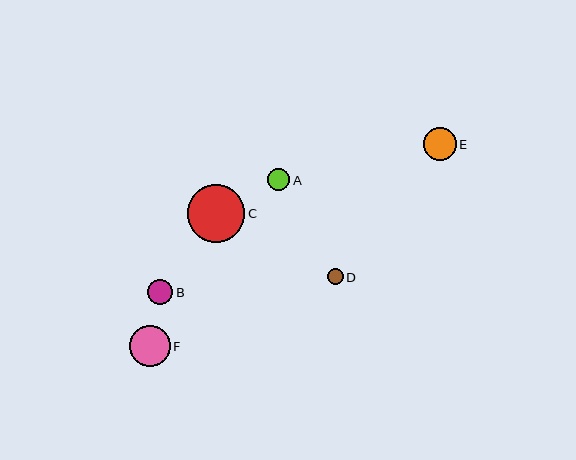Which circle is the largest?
Circle C is the largest with a size of approximately 58 pixels.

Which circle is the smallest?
Circle D is the smallest with a size of approximately 16 pixels.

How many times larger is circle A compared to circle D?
Circle A is approximately 1.4 times the size of circle D.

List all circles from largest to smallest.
From largest to smallest: C, F, E, B, A, D.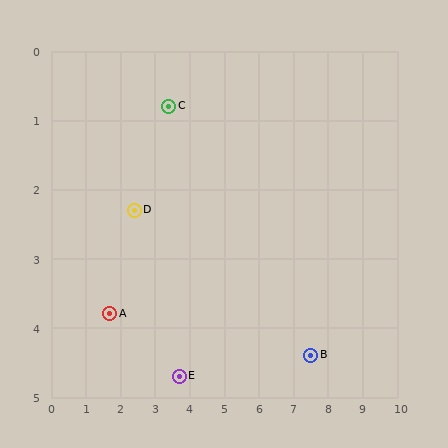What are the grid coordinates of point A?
Point A is at approximately (1.7, 3.8).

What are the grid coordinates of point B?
Point B is at approximately (7.5, 4.4).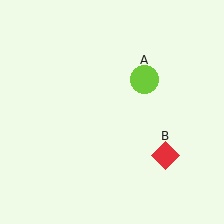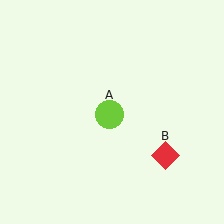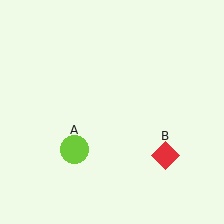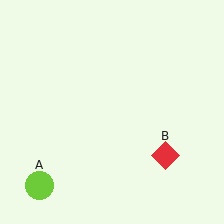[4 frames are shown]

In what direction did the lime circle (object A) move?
The lime circle (object A) moved down and to the left.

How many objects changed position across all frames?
1 object changed position: lime circle (object A).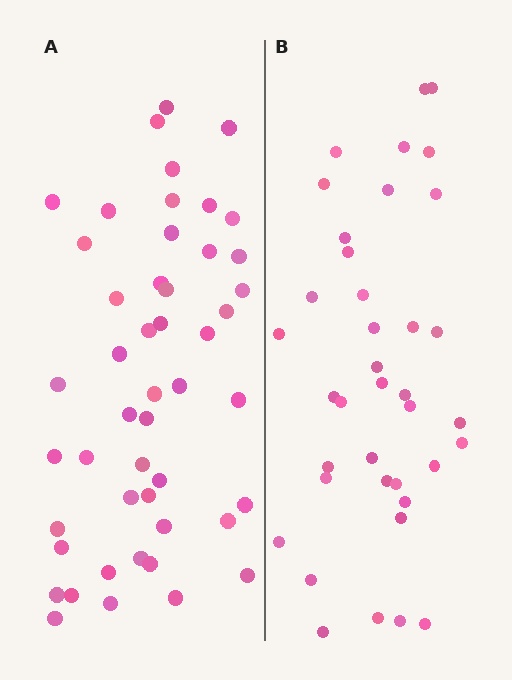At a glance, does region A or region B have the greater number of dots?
Region A (the left region) has more dots.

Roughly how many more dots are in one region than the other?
Region A has roughly 10 or so more dots than region B.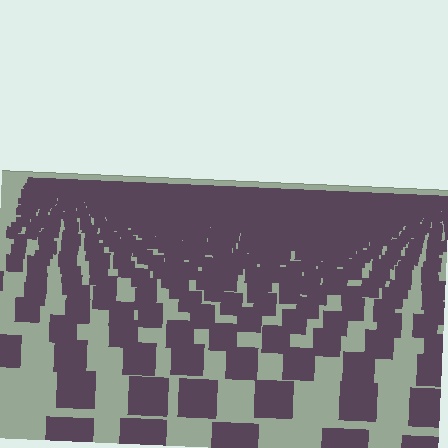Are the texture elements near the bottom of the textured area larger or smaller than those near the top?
Larger. Near the bottom, elements are closer to the viewer and appear at a bigger on-screen size.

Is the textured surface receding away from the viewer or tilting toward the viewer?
The surface is receding away from the viewer. Texture elements get smaller and denser toward the top.